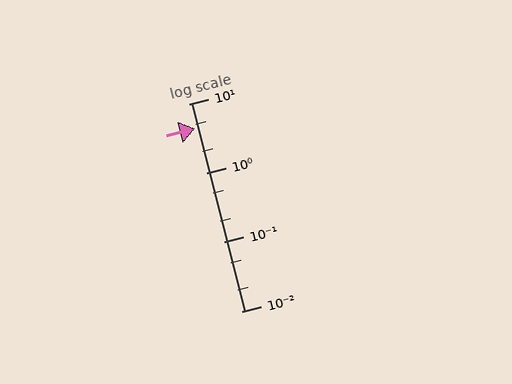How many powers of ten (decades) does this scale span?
The scale spans 3 decades, from 0.01 to 10.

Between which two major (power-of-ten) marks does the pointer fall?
The pointer is between 1 and 10.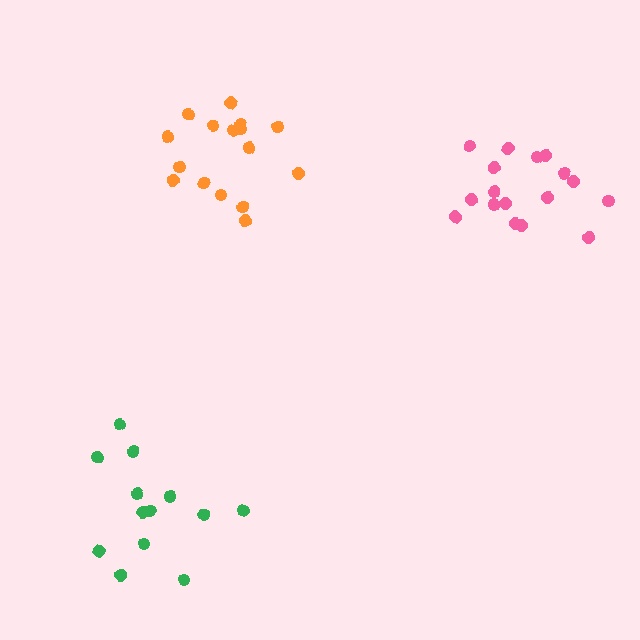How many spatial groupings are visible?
There are 3 spatial groupings.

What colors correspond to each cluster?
The clusters are colored: green, orange, pink.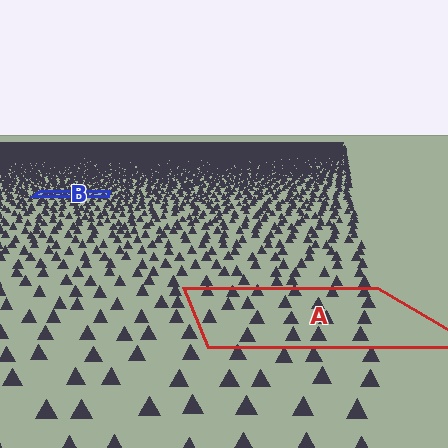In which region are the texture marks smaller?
The texture marks are smaller in region B, because it is farther away.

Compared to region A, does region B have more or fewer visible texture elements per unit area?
Region B has more texture elements per unit area — they are packed more densely because it is farther away.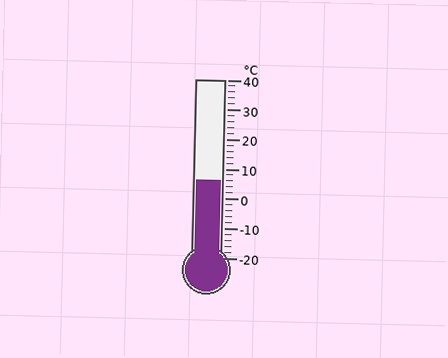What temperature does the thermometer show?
The thermometer shows approximately 6°C.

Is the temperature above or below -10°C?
The temperature is above -10°C.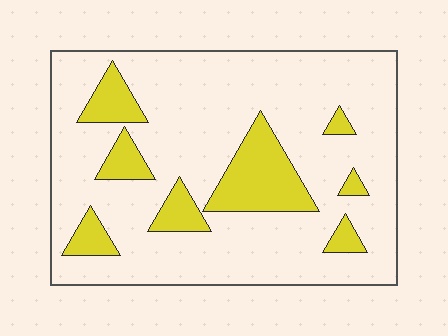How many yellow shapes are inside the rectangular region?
8.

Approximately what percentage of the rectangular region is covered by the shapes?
Approximately 20%.